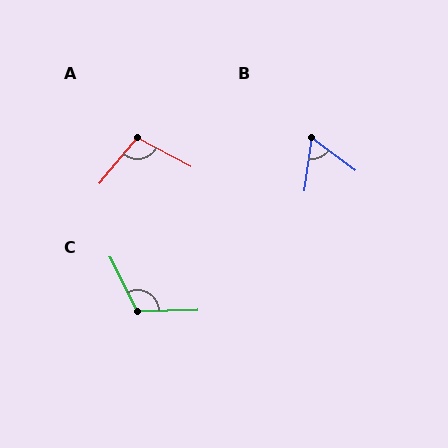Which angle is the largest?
C, at approximately 115 degrees.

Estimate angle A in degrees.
Approximately 102 degrees.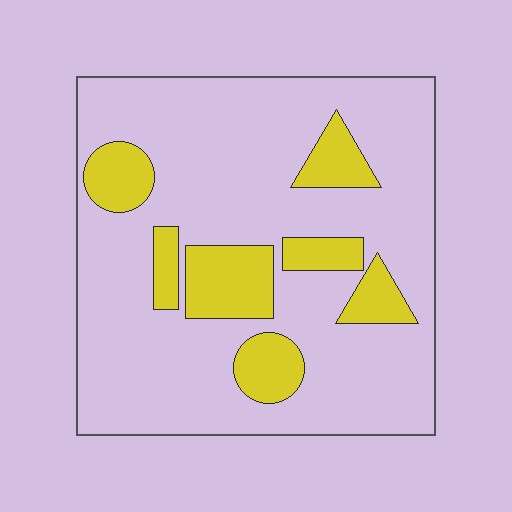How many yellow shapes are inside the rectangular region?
7.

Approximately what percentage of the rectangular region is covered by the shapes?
Approximately 20%.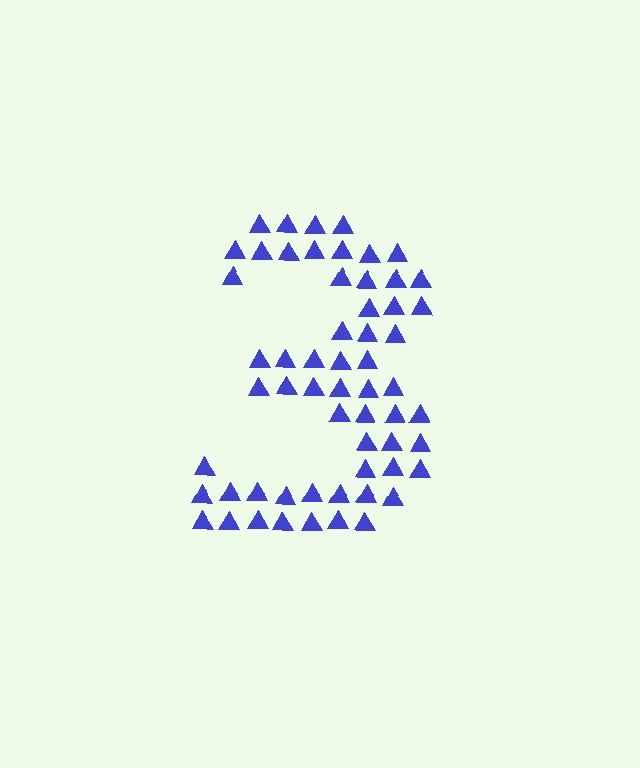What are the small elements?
The small elements are triangles.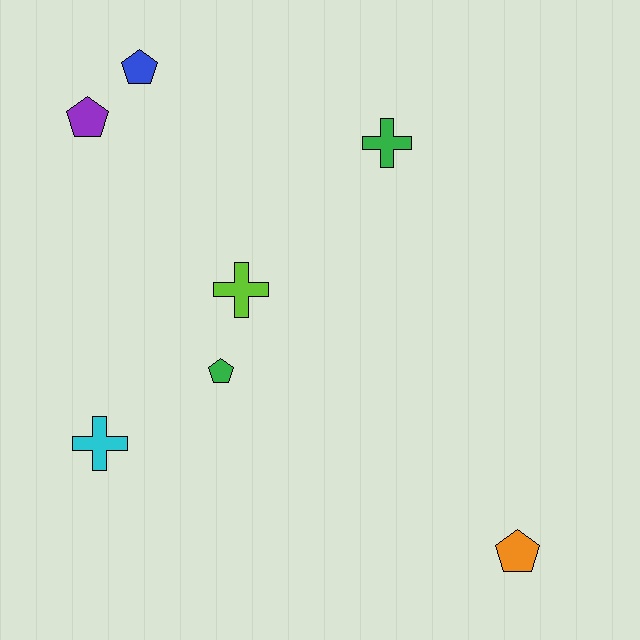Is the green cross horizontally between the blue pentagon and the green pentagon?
No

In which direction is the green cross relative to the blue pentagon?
The green cross is to the right of the blue pentagon.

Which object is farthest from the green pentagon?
The orange pentagon is farthest from the green pentagon.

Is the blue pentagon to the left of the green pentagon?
Yes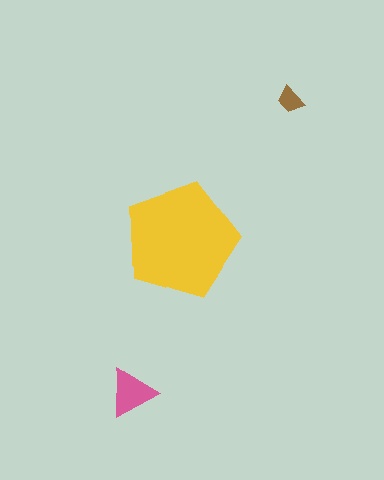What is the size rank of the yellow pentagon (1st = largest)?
1st.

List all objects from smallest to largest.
The brown trapezoid, the pink triangle, the yellow pentagon.